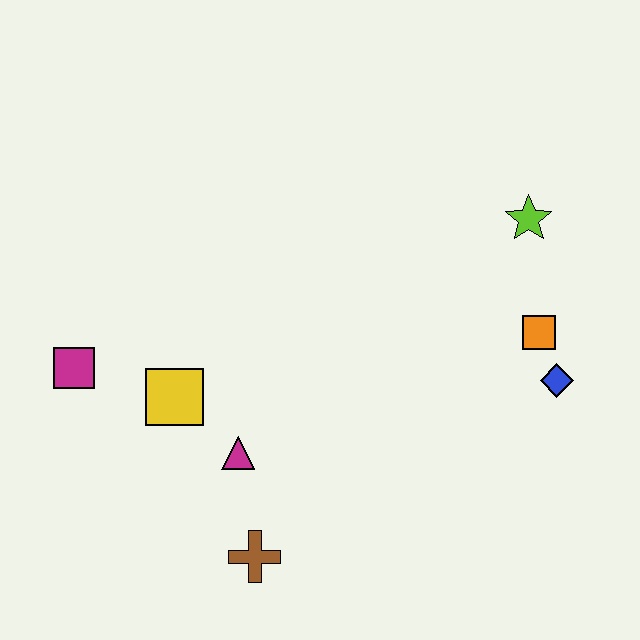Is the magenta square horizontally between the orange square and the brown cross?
No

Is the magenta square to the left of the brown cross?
Yes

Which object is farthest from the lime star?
The magenta square is farthest from the lime star.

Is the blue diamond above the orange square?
No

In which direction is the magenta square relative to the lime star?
The magenta square is to the left of the lime star.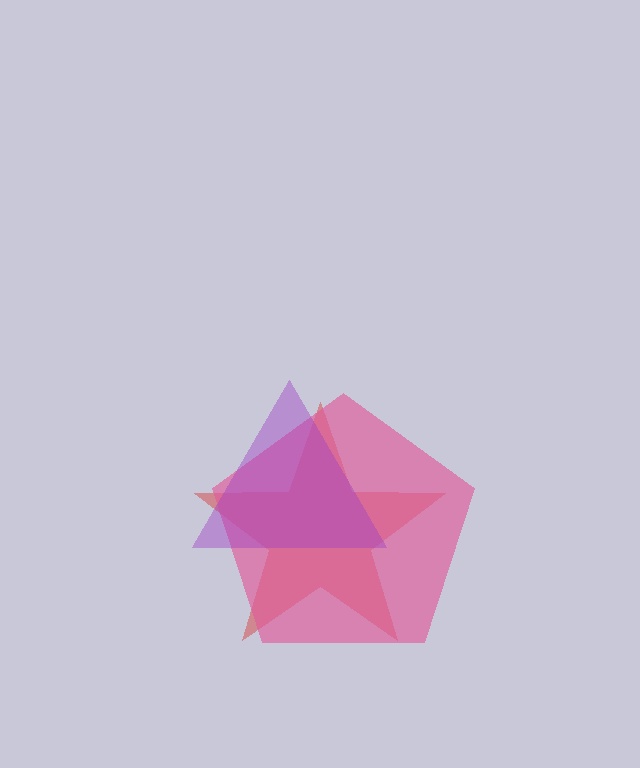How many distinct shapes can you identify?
There are 3 distinct shapes: a red star, a pink pentagon, a purple triangle.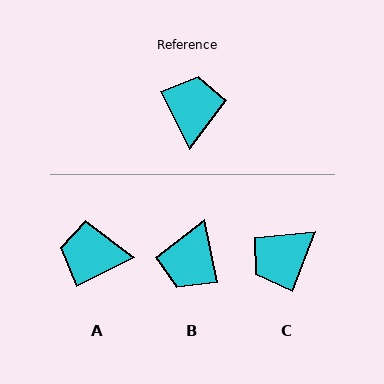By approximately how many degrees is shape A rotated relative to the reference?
Approximately 90 degrees counter-clockwise.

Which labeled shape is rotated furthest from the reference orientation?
B, about 165 degrees away.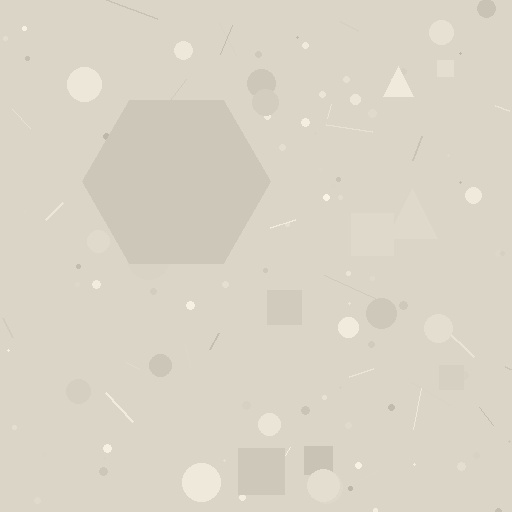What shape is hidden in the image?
A hexagon is hidden in the image.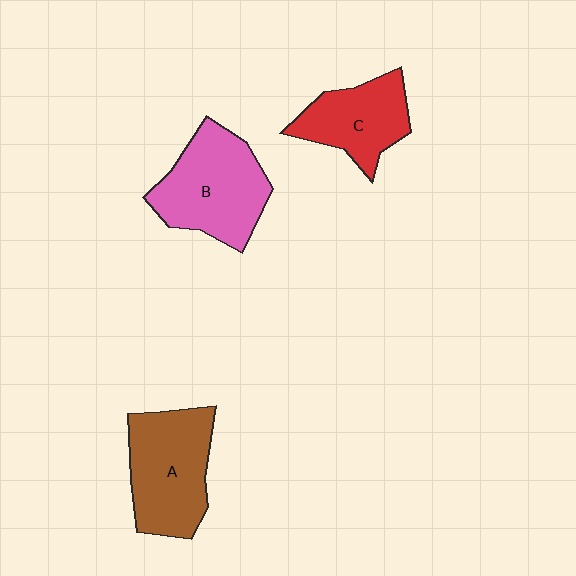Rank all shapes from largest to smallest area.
From largest to smallest: B (pink), A (brown), C (red).